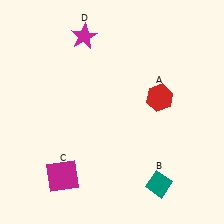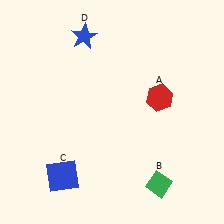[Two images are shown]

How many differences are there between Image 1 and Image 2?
There are 3 differences between the two images.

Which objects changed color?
B changed from teal to green. C changed from magenta to blue. D changed from magenta to blue.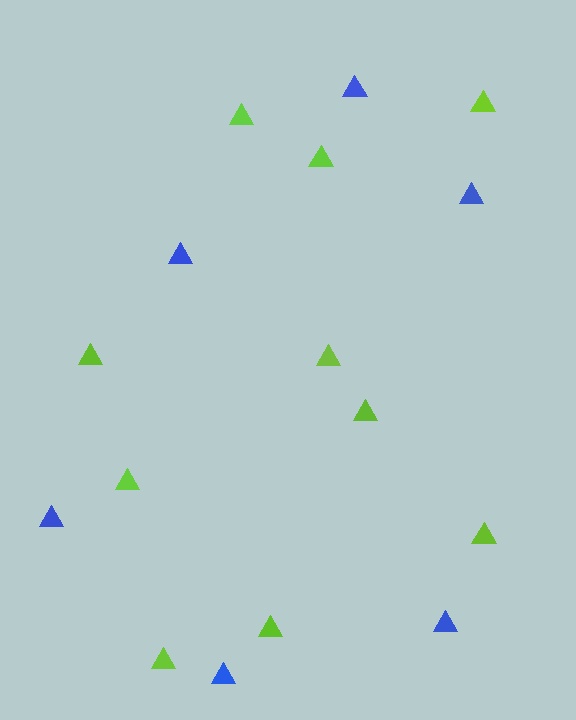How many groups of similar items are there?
There are 2 groups: one group of lime triangles (10) and one group of blue triangles (6).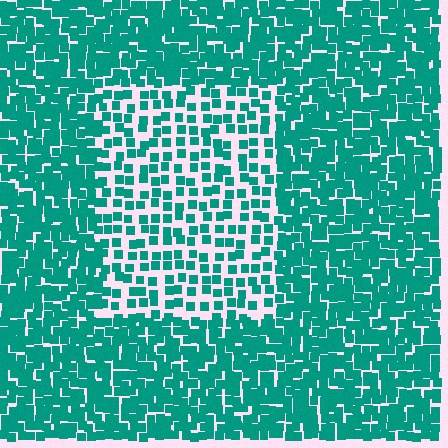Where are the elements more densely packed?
The elements are more densely packed outside the rectangle boundary.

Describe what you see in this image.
The image contains small teal elements arranged at two different densities. A rectangle-shaped region is visible where the elements are less densely packed than the surrounding area.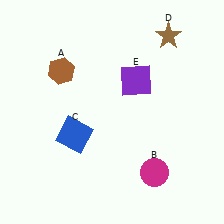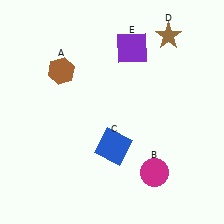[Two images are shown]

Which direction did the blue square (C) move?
The blue square (C) moved right.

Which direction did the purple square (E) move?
The purple square (E) moved up.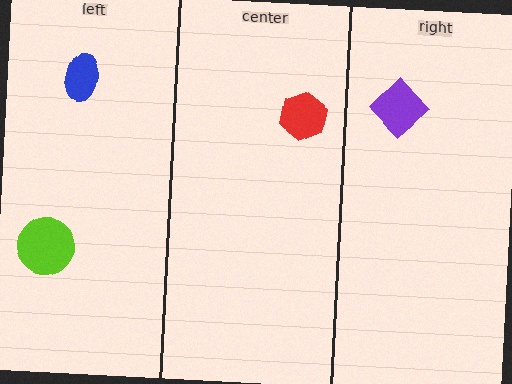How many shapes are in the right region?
1.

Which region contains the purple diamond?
The right region.